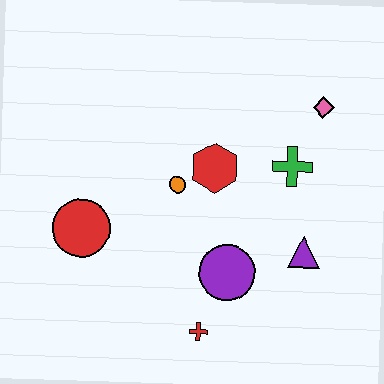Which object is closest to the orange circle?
The red hexagon is closest to the orange circle.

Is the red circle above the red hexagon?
No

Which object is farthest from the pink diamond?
The red circle is farthest from the pink diamond.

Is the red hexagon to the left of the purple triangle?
Yes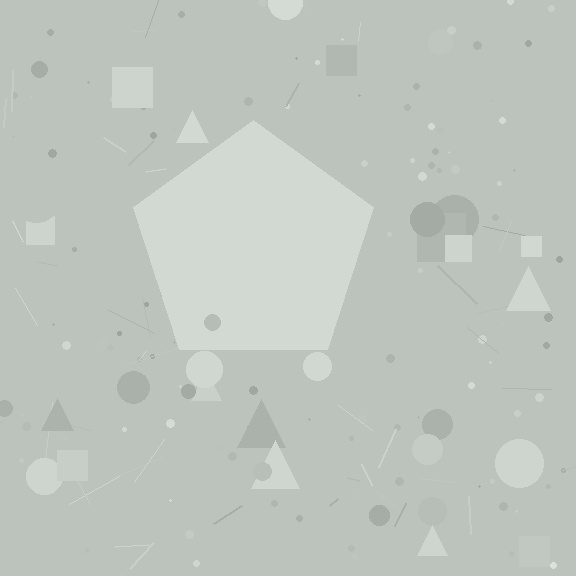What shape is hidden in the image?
A pentagon is hidden in the image.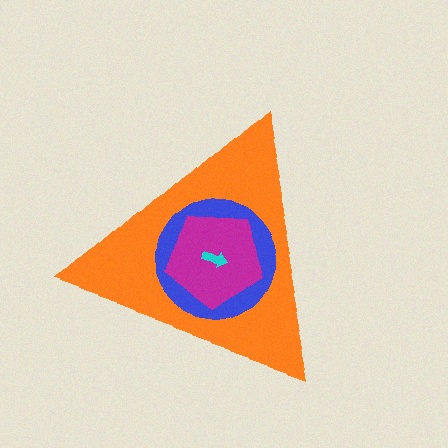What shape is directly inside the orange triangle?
The blue circle.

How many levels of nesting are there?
4.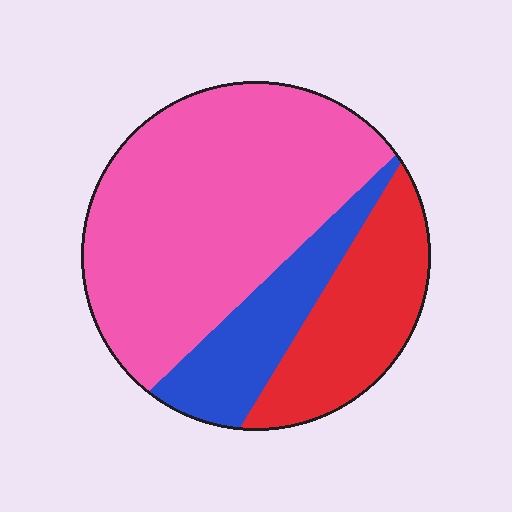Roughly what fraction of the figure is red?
Red takes up about one quarter (1/4) of the figure.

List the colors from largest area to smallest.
From largest to smallest: pink, red, blue.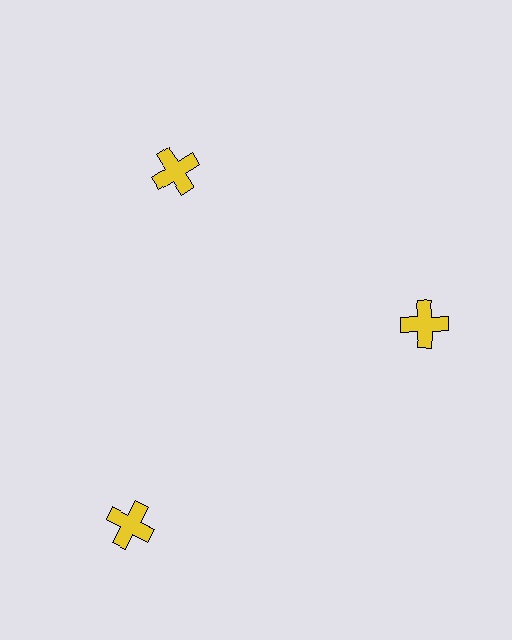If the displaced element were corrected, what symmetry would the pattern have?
It would have 3-fold rotational symmetry — the pattern would map onto itself every 120 degrees.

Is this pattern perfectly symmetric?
No. The 3 yellow crosses are arranged in a ring, but one element near the 7 o'clock position is pushed outward from the center, breaking the 3-fold rotational symmetry.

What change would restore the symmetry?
The symmetry would be restored by moving it inward, back onto the ring so that all 3 crosses sit at equal angles and equal distance from the center.